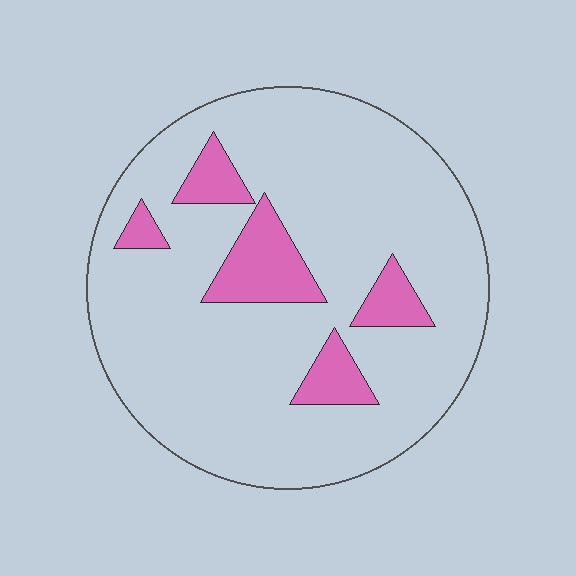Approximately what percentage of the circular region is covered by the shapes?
Approximately 15%.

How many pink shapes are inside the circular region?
5.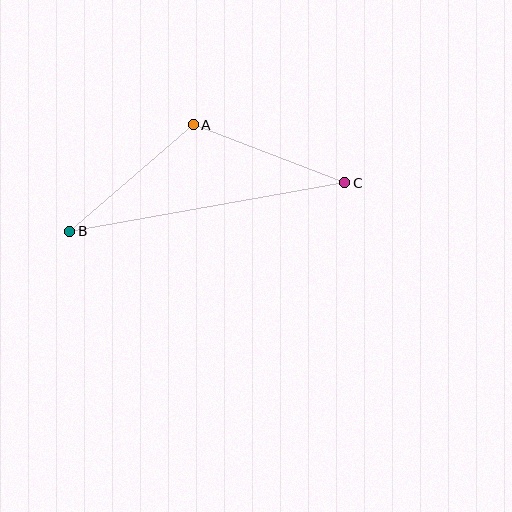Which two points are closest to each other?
Points A and C are closest to each other.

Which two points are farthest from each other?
Points B and C are farthest from each other.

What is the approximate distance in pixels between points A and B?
The distance between A and B is approximately 163 pixels.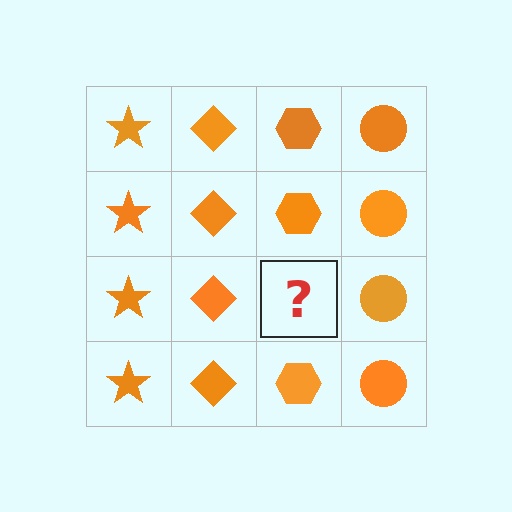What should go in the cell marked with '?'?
The missing cell should contain an orange hexagon.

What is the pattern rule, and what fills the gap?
The rule is that each column has a consistent shape. The gap should be filled with an orange hexagon.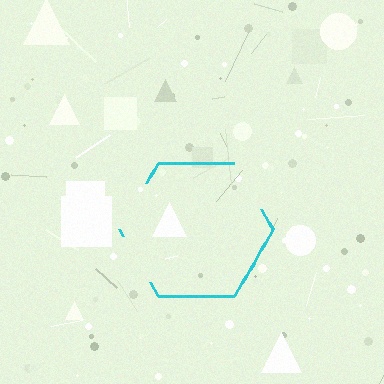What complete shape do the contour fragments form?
The contour fragments form a hexagon.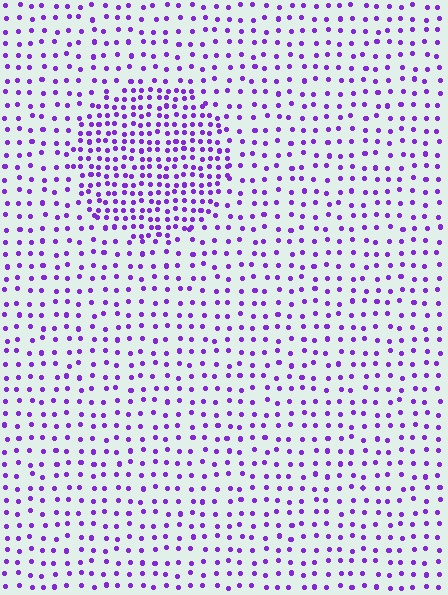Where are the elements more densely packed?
The elements are more densely packed inside the circle boundary.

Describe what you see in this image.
The image contains small purple elements arranged at two different densities. A circle-shaped region is visible where the elements are more densely packed than the surrounding area.